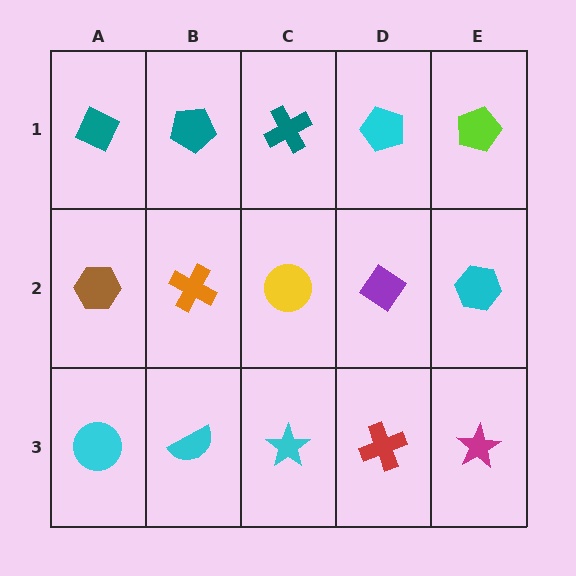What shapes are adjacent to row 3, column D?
A purple diamond (row 2, column D), a cyan star (row 3, column C), a magenta star (row 3, column E).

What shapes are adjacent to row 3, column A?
A brown hexagon (row 2, column A), a cyan semicircle (row 3, column B).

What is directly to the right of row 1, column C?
A cyan pentagon.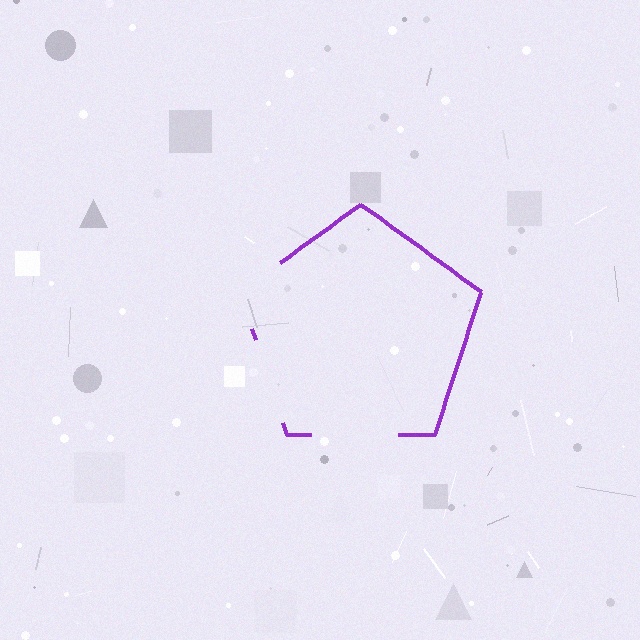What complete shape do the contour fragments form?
The contour fragments form a pentagon.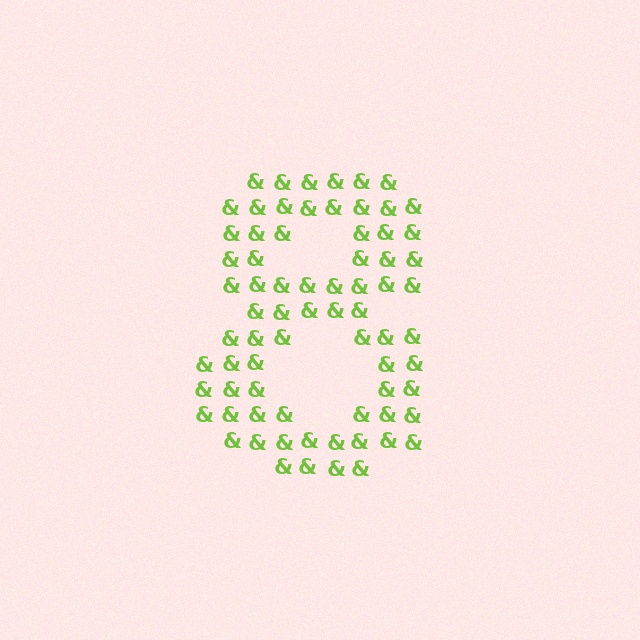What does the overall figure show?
The overall figure shows the digit 8.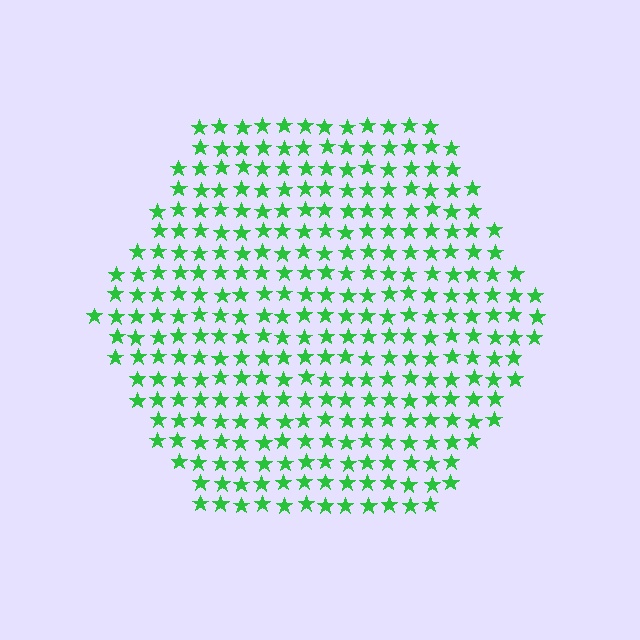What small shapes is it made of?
It is made of small stars.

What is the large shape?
The large shape is a hexagon.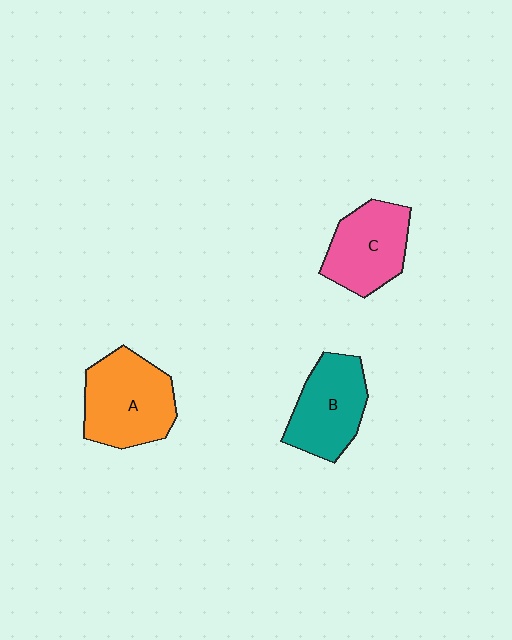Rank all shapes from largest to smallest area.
From largest to smallest: A (orange), B (teal), C (pink).